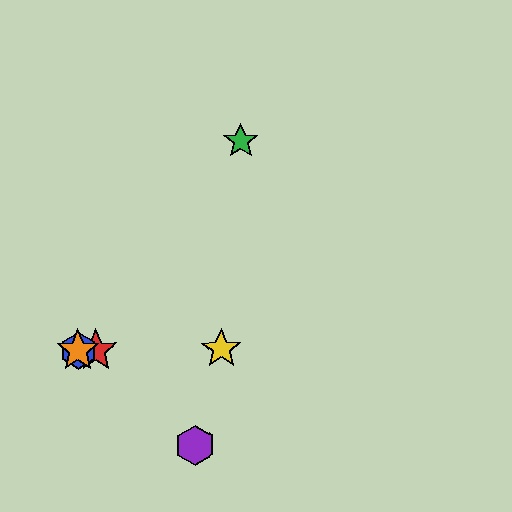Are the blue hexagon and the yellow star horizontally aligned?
Yes, both are at y≈350.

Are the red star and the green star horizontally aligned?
No, the red star is at y≈350 and the green star is at y≈141.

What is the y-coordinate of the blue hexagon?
The blue hexagon is at y≈350.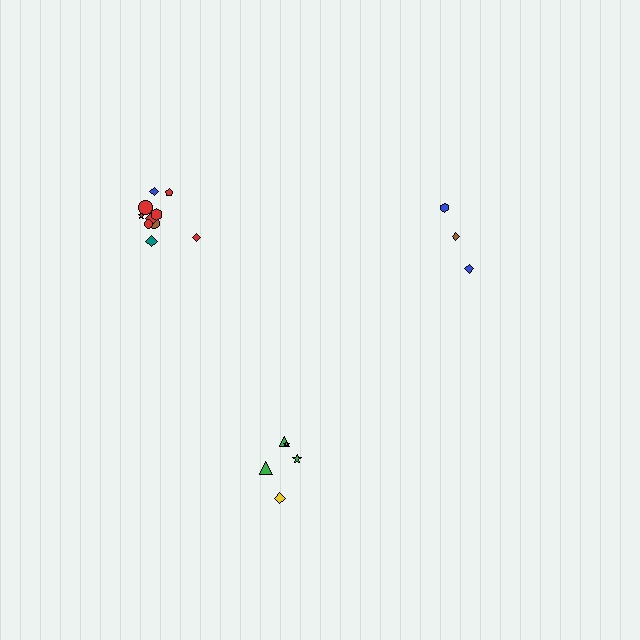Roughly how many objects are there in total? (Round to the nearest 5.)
Roughly 20 objects in total.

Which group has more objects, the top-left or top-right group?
The top-left group.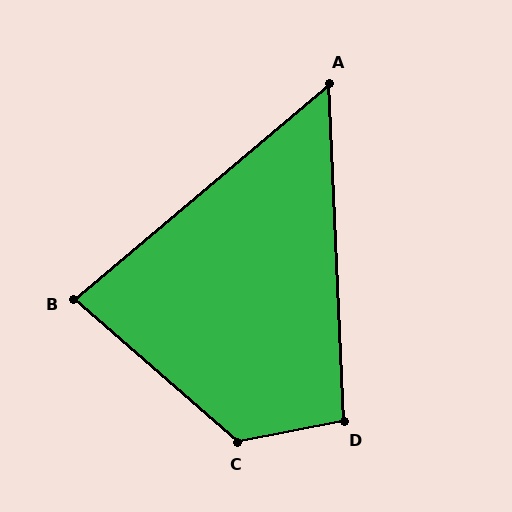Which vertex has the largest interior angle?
C, at approximately 128 degrees.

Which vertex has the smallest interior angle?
A, at approximately 52 degrees.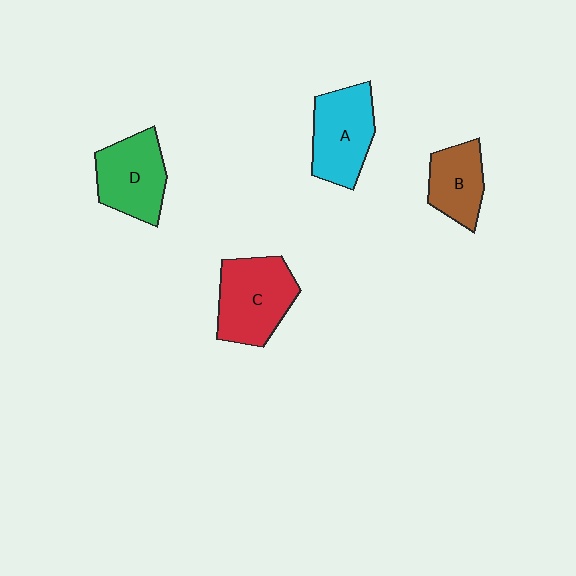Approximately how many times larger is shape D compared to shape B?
Approximately 1.3 times.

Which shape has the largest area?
Shape C (red).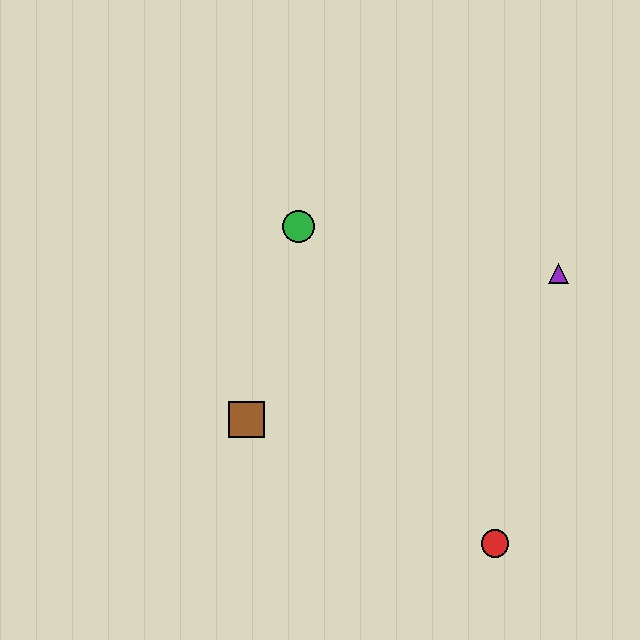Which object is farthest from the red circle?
The green circle is farthest from the red circle.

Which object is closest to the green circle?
The brown square is closest to the green circle.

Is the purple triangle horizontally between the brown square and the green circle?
No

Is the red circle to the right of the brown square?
Yes